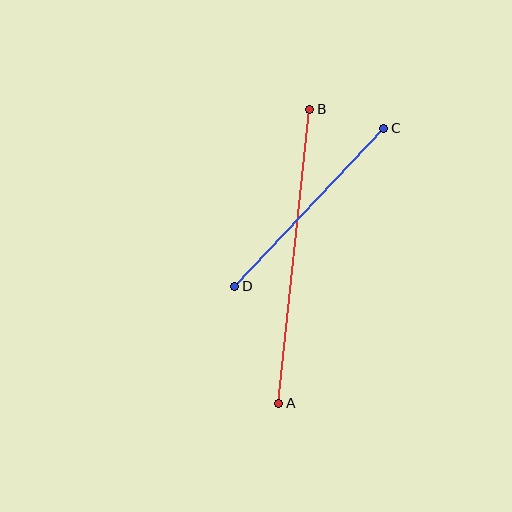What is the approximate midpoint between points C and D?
The midpoint is at approximately (309, 207) pixels.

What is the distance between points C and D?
The distance is approximately 217 pixels.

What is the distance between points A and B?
The distance is approximately 295 pixels.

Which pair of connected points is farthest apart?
Points A and B are farthest apart.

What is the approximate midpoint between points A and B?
The midpoint is at approximately (294, 256) pixels.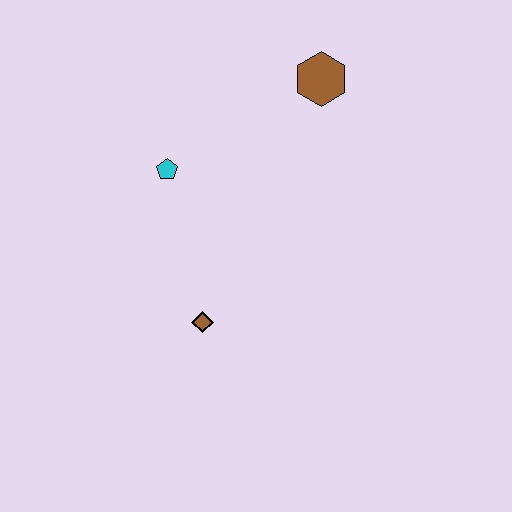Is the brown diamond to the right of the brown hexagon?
No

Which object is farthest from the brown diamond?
The brown hexagon is farthest from the brown diamond.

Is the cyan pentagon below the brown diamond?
No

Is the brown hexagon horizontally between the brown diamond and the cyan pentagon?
No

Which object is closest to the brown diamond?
The cyan pentagon is closest to the brown diamond.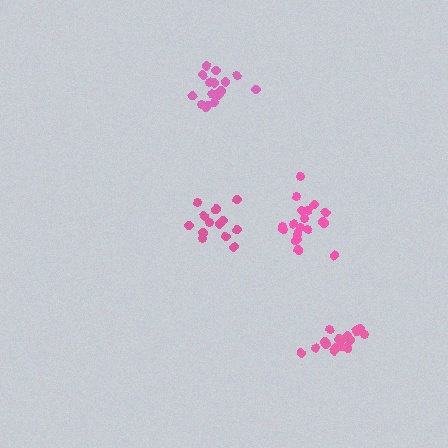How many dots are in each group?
Group 1: 13 dots, Group 2: 17 dots, Group 3: 18 dots, Group 4: 19 dots (67 total).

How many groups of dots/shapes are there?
There are 4 groups.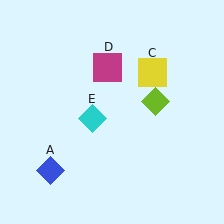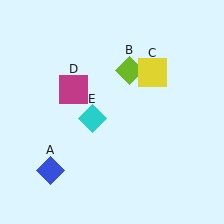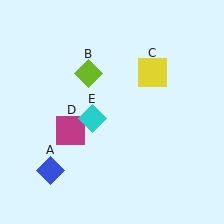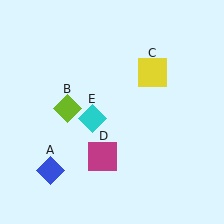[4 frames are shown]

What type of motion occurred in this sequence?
The lime diamond (object B), magenta square (object D) rotated counterclockwise around the center of the scene.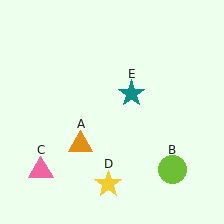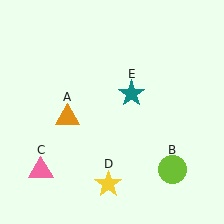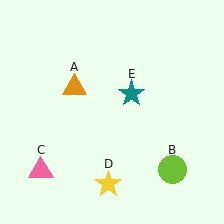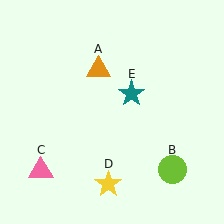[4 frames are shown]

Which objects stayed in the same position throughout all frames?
Lime circle (object B) and pink triangle (object C) and yellow star (object D) and teal star (object E) remained stationary.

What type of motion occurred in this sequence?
The orange triangle (object A) rotated clockwise around the center of the scene.